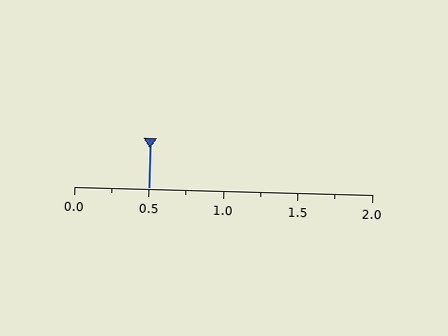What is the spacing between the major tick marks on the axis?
The major ticks are spaced 0.5 apart.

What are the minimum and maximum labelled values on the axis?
The axis runs from 0.0 to 2.0.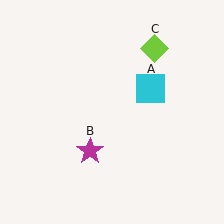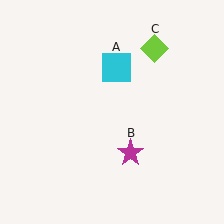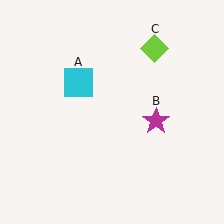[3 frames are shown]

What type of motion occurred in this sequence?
The cyan square (object A), magenta star (object B) rotated counterclockwise around the center of the scene.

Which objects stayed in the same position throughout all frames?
Lime diamond (object C) remained stationary.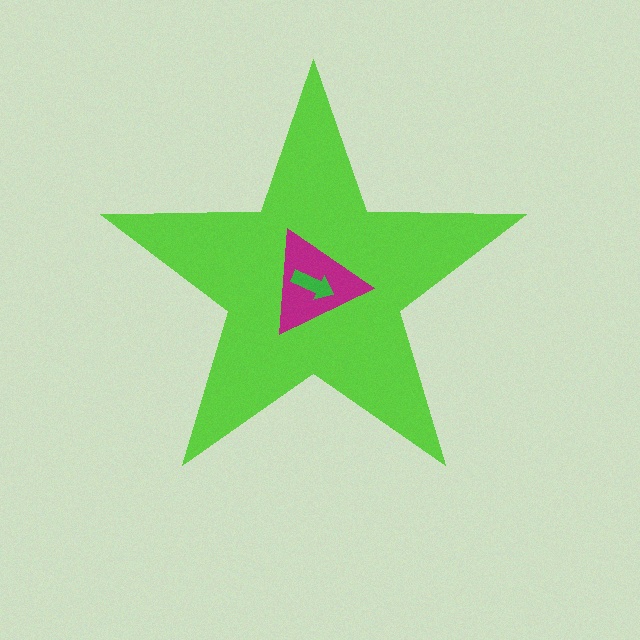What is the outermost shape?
The lime star.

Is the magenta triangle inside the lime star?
Yes.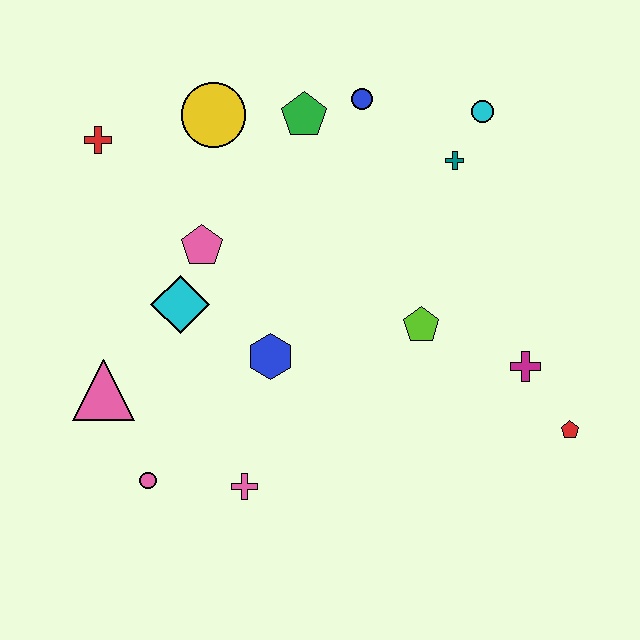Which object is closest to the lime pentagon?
The magenta cross is closest to the lime pentagon.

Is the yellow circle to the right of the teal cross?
No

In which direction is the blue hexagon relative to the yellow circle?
The blue hexagon is below the yellow circle.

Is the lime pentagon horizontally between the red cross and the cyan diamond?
No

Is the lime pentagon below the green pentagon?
Yes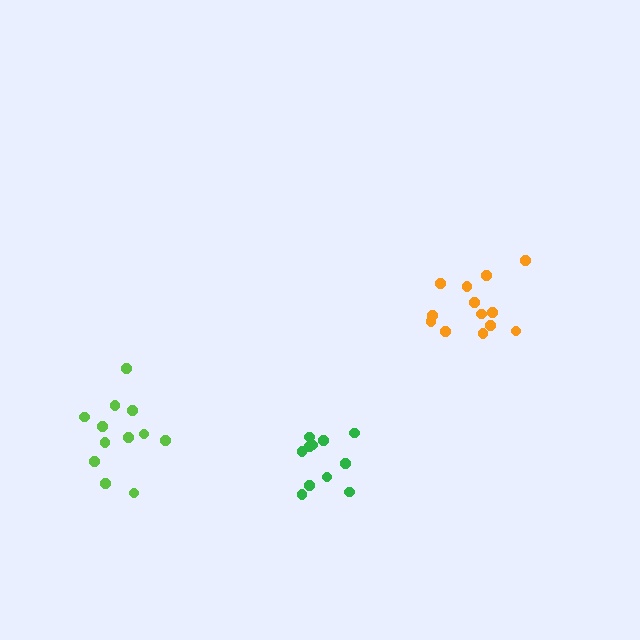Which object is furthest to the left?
The lime cluster is leftmost.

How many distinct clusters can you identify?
There are 3 distinct clusters.